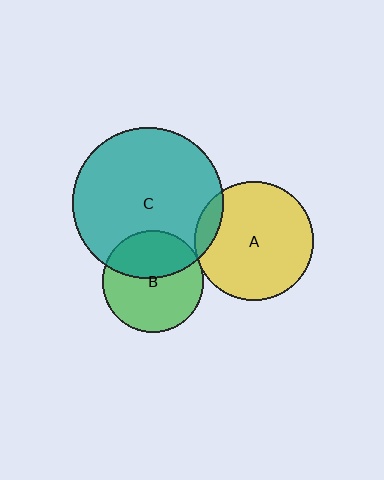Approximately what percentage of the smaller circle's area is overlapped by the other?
Approximately 5%.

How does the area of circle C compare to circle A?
Approximately 1.6 times.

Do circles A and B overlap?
Yes.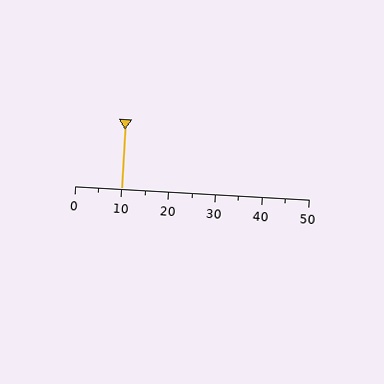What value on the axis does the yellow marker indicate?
The marker indicates approximately 10.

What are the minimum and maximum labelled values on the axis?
The axis runs from 0 to 50.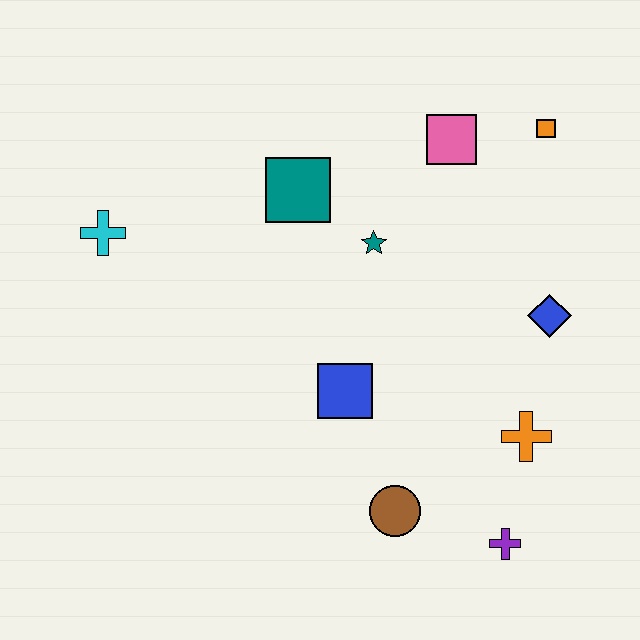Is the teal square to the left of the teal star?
Yes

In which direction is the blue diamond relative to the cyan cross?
The blue diamond is to the right of the cyan cross.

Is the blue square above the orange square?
No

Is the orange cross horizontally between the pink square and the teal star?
No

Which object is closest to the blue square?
The brown circle is closest to the blue square.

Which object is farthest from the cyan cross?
The purple cross is farthest from the cyan cross.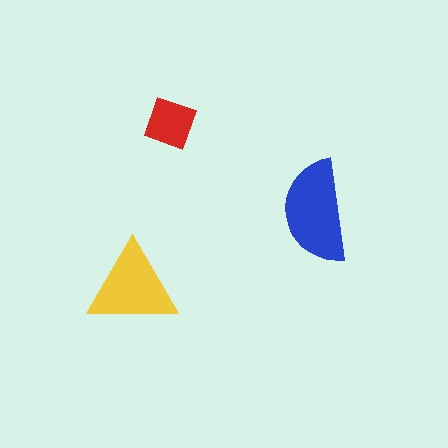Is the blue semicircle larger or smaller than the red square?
Larger.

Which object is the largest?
The blue semicircle.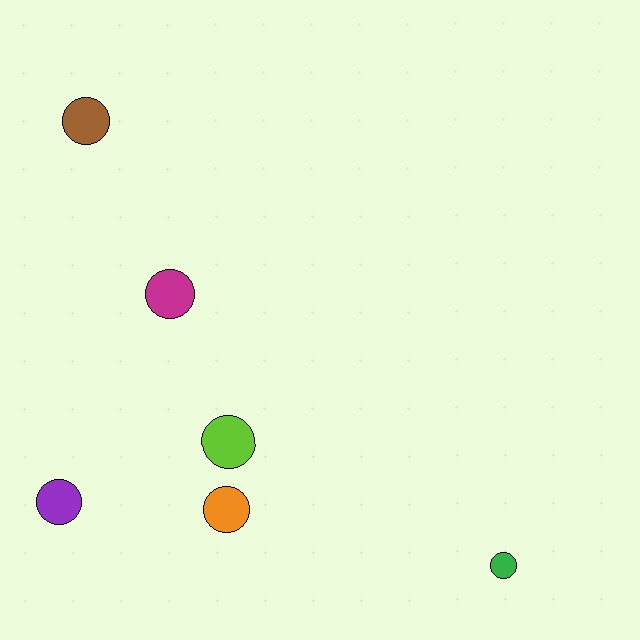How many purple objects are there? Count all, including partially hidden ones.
There is 1 purple object.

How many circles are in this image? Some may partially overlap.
There are 6 circles.